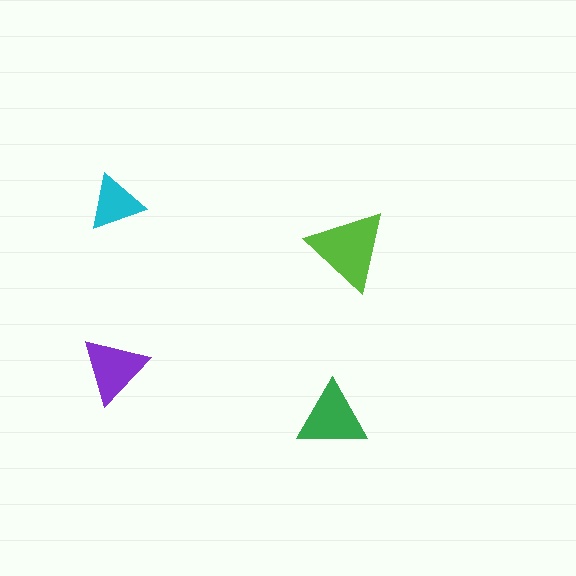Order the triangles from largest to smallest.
the lime one, the green one, the purple one, the cyan one.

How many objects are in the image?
There are 4 objects in the image.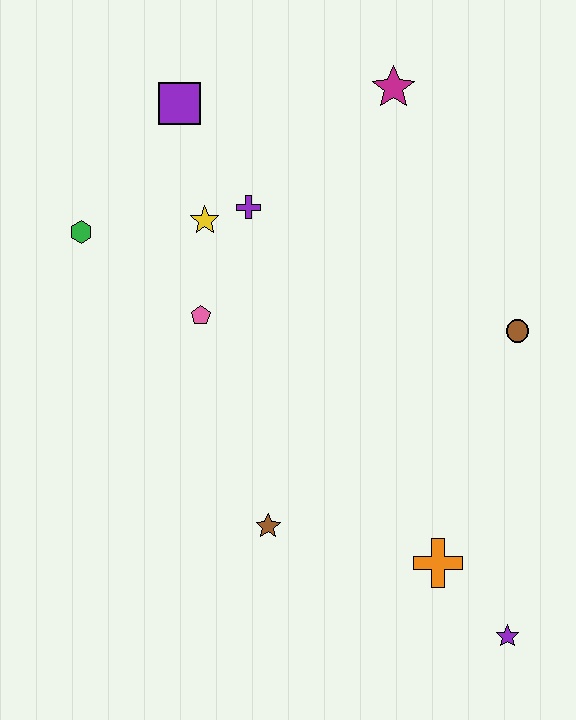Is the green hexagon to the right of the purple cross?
No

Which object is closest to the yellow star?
The purple cross is closest to the yellow star.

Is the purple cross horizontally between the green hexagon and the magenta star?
Yes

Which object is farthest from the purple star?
The purple square is farthest from the purple star.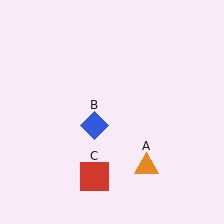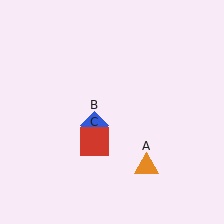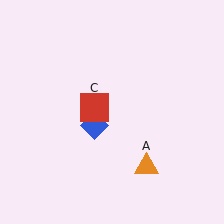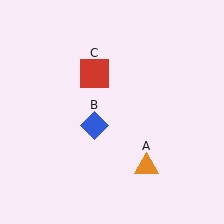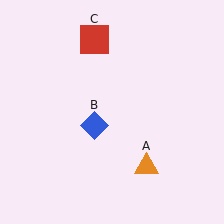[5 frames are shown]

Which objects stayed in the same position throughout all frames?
Orange triangle (object A) and blue diamond (object B) remained stationary.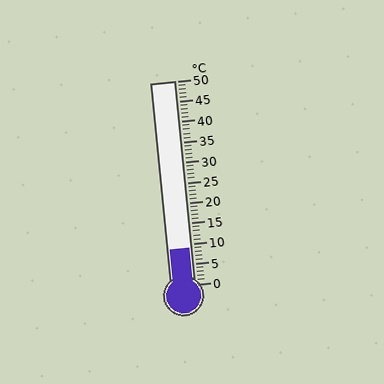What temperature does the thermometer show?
The thermometer shows approximately 9°C.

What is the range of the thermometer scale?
The thermometer scale ranges from 0°C to 50°C.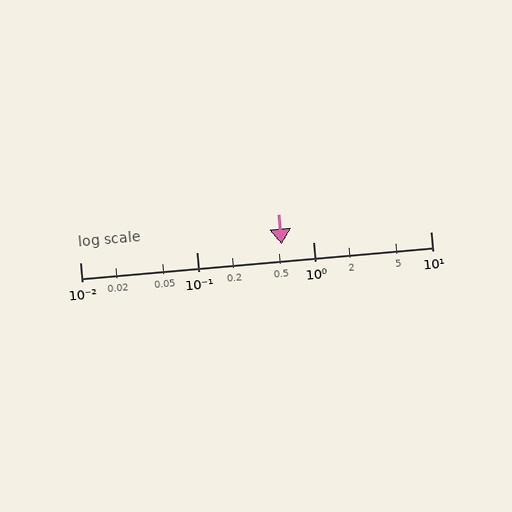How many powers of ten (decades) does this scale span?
The scale spans 3 decades, from 0.01 to 10.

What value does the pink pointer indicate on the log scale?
The pointer indicates approximately 0.53.